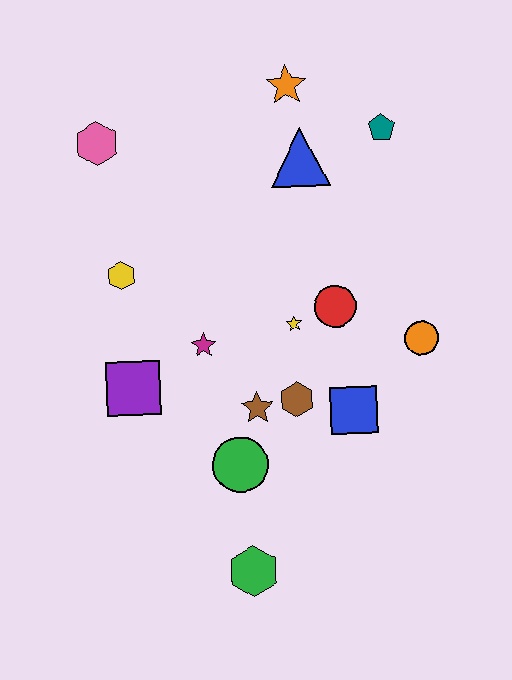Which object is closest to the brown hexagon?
The brown star is closest to the brown hexagon.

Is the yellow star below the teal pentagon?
Yes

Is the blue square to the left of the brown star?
No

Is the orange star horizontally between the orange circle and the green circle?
Yes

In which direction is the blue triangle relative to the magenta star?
The blue triangle is above the magenta star.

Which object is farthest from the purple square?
The teal pentagon is farthest from the purple square.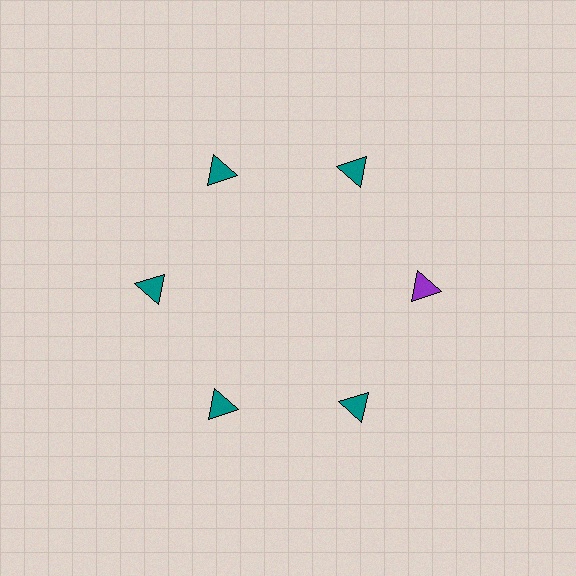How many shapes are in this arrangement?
There are 6 shapes arranged in a ring pattern.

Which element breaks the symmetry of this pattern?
The purple triangle at roughly the 3 o'clock position breaks the symmetry. All other shapes are teal triangles.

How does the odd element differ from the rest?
It has a different color: purple instead of teal.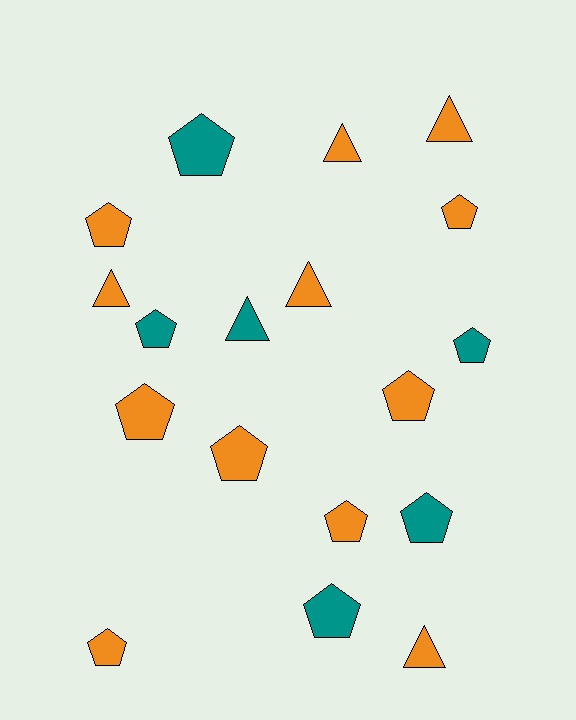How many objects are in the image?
There are 18 objects.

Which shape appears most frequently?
Pentagon, with 12 objects.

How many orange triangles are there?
There are 5 orange triangles.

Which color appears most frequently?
Orange, with 12 objects.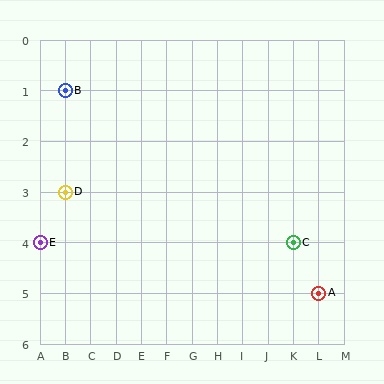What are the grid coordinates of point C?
Point C is at grid coordinates (K, 4).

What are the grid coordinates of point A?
Point A is at grid coordinates (L, 5).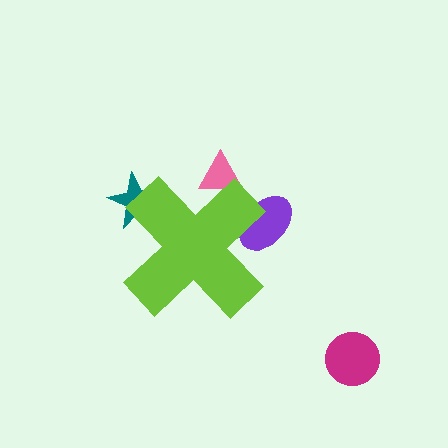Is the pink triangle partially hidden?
Yes, the pink triangle is partially hidden behind the lime cross.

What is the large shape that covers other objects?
A lime cross.